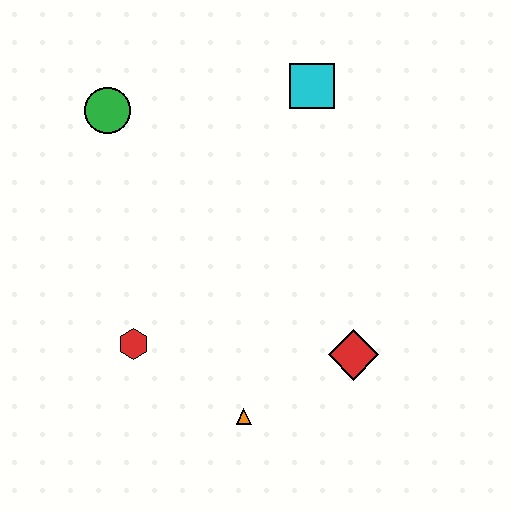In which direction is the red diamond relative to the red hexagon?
The red diamond is to the right of the red hexagon.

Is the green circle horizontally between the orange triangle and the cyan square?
No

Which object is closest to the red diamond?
The orange triangle is closest to the red diamond.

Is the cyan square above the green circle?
Yes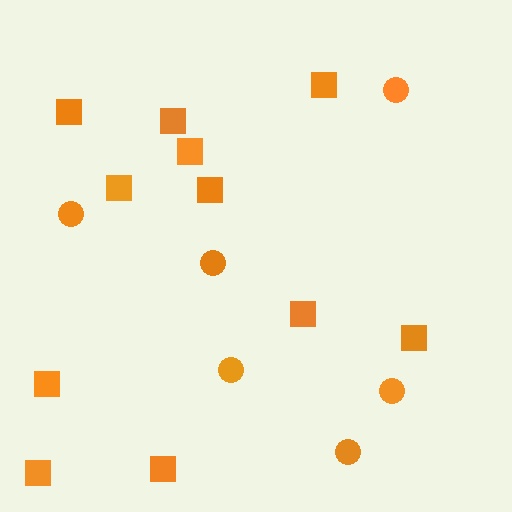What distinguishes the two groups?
There are 2 groups: one group of circles (6) and one group of squares (11).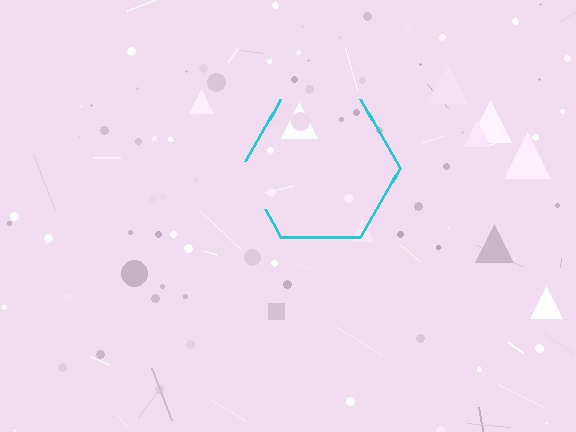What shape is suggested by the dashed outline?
The dashed outline suggests a hexagon.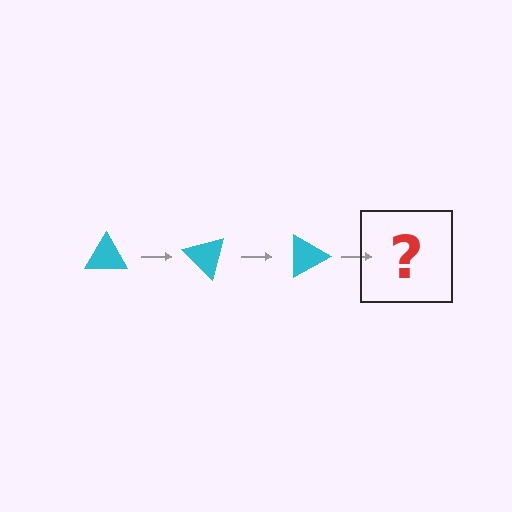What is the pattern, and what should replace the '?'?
The pattern is that the triangle rotates 45 degrees each step. The '?' should be a cyan triangle rotated 135 degrees.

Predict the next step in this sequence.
The next step is a cyan triangle rotated 135 degrees.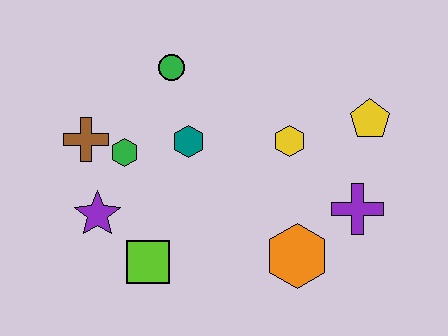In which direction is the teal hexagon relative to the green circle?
The teal hexagon is below the green circle.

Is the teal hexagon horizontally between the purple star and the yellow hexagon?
Yes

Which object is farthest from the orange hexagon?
The brown cross is farthest from the orange hexagon.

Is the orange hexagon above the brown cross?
No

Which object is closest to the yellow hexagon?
The yellow pentagon is closest to the yellow hexagon.